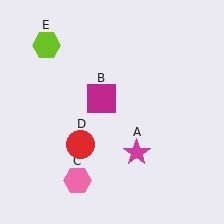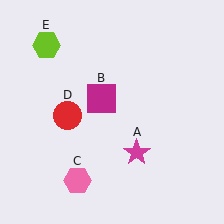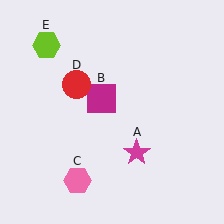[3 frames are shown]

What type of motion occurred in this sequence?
The red circle (object D) rotated clockwise around the center of the scene.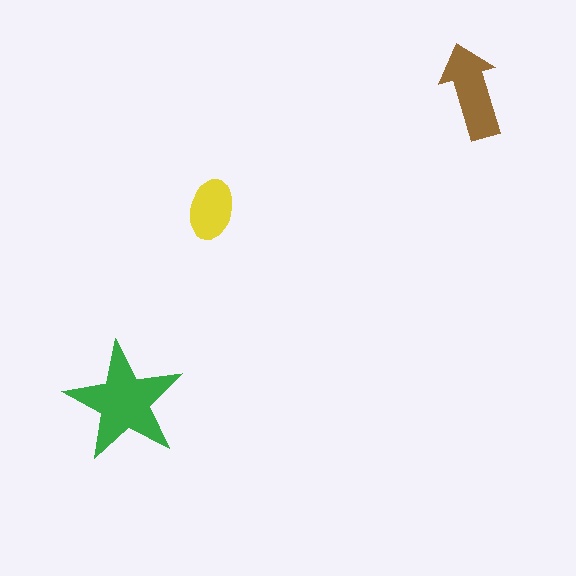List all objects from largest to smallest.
The green star, the brown arrow, the yellow ellipse.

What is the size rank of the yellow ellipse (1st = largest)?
3rd.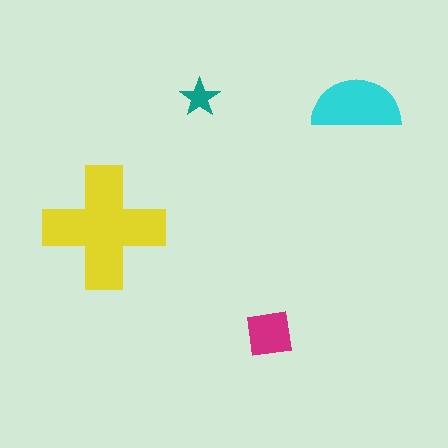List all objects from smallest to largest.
The teal star, the magenta square, the cyan semicircle, the yellow cross.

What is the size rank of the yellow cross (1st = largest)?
1st.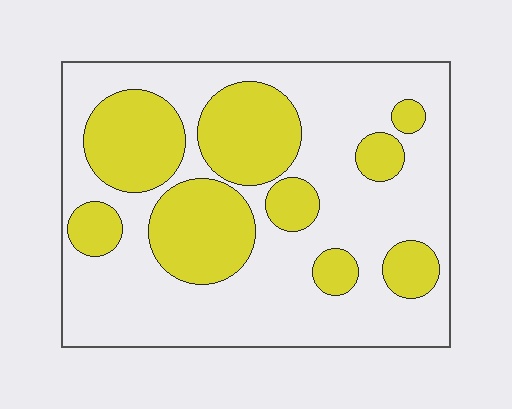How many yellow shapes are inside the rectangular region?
9.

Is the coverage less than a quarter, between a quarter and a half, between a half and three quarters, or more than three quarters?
Between a quarter and a half.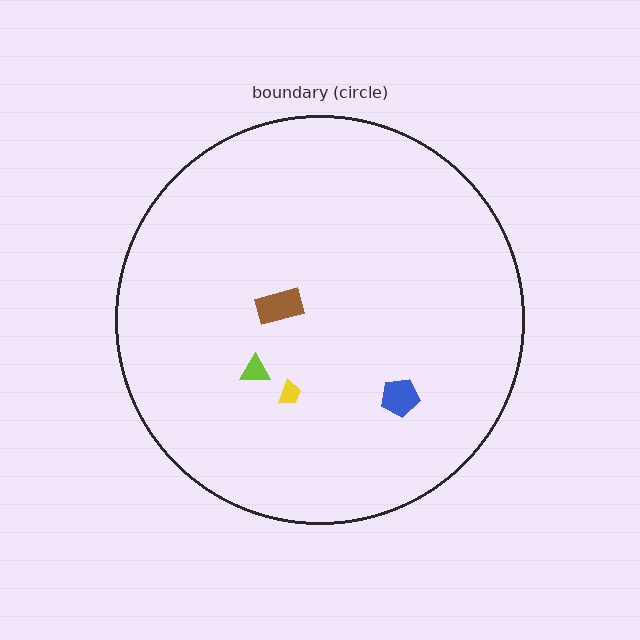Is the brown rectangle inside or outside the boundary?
Inside.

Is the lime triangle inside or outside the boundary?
Inside.